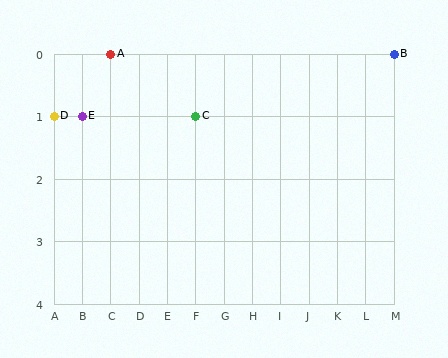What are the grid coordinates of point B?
Point B is at grid coordinates (M, 0).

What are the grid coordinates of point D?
Point D is at grid coordinates (A, 1).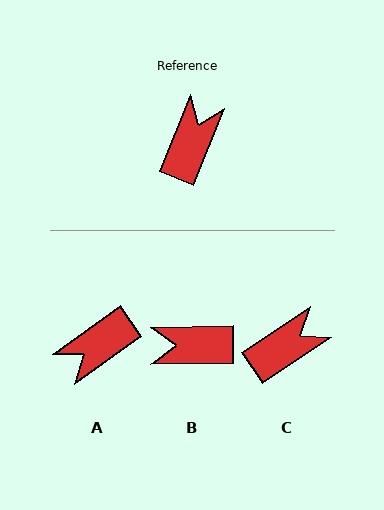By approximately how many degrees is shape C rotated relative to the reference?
Approximately 34 degrees clockwise.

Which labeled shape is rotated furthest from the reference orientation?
A, about 148 degrees away.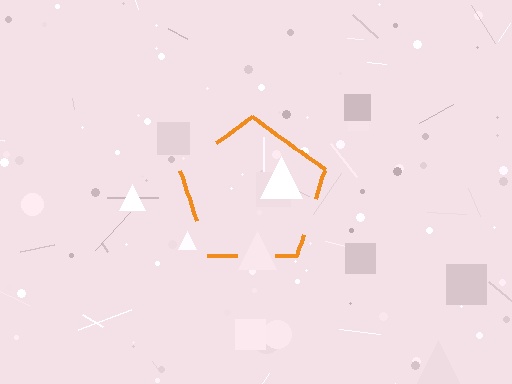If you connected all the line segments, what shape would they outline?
They would outline a pentagon.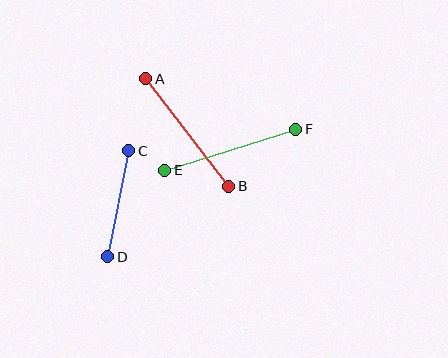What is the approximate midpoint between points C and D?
The midpoint is at approximately (118, 204) pixels.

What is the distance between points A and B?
The distance is approximately 136 pixels.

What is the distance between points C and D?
The distance is approximately 108 pixels.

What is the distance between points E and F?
The distance is approximately 137 pixels.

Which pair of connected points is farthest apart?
Points E and F are farthest apart.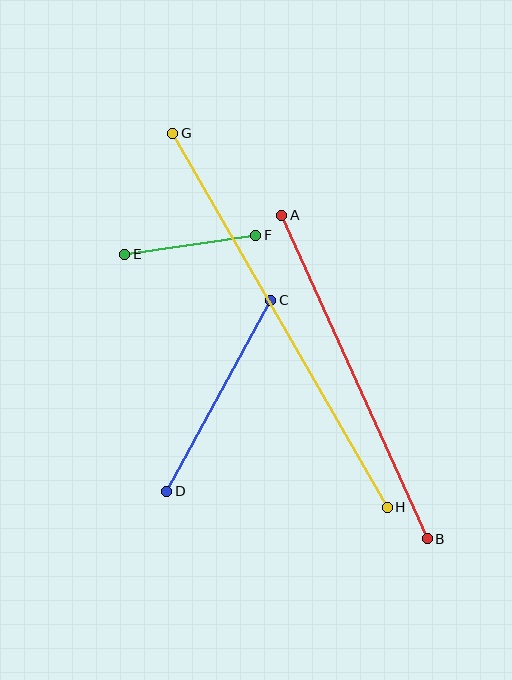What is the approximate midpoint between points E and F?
The midpoint is at approximately (190, 245) pixels.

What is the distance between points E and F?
The distance is approximately 132 pixels.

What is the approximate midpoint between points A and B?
The midpoint is at approximately (354, 377) pixels.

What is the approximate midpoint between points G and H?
The midpoint is at approximately (280, 320) pixels.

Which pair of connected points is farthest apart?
Points G and H are farthest apart.